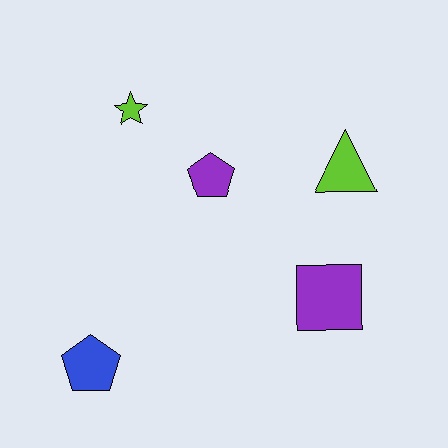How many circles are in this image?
There are no circles.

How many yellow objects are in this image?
There are no yellow objects.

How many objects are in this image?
There are 5 objects.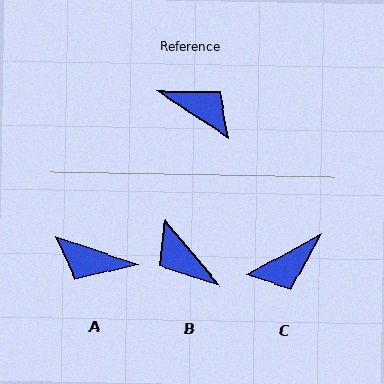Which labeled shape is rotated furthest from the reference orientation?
A, about 166 degrees away.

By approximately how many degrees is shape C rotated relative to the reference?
Approximately 119 degrees clockwise.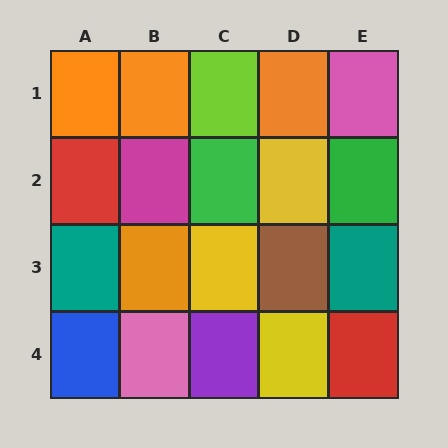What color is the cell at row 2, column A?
Red.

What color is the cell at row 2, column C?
Green.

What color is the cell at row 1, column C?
Lime.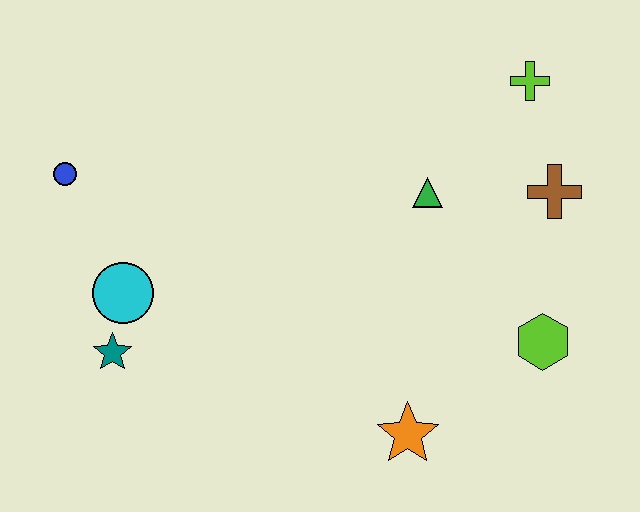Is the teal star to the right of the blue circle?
Yes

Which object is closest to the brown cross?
The lime cross is closest to the brown cross.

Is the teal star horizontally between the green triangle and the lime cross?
No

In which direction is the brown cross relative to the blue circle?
The brown cross is to the right of the blue circle.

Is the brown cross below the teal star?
No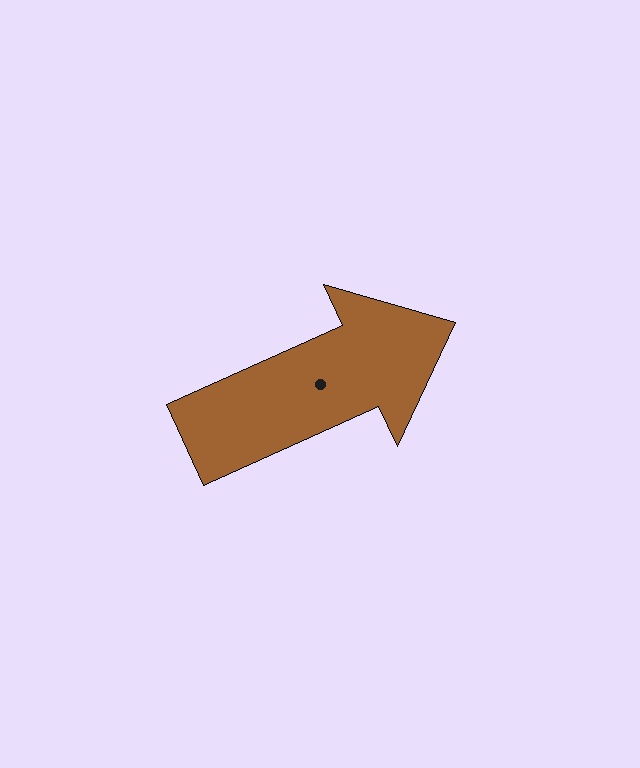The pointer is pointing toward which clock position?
Roughly 2 o'clock.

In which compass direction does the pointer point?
Northeast.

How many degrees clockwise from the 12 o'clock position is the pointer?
Approximately 66 degrees.